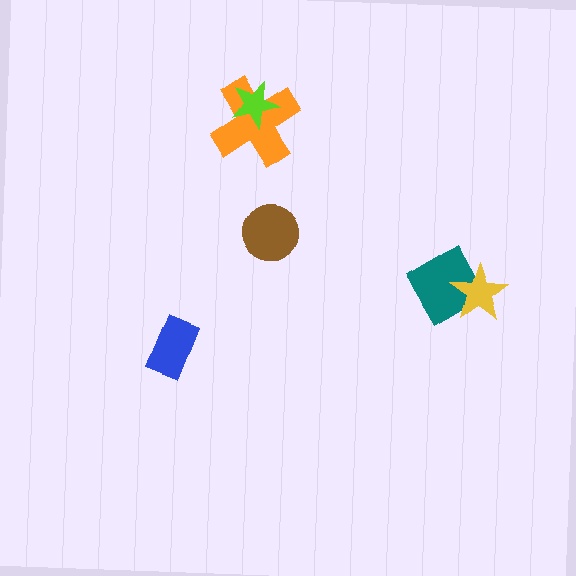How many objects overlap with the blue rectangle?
0 objects overlap with the blue rectangle.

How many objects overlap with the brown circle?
0 objects overlap with the brown circle.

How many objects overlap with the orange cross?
1 object overlaps with the orange cross.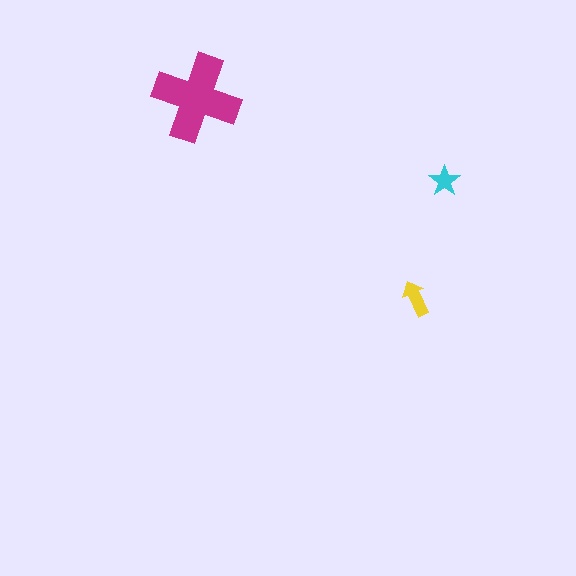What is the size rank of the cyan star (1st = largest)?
3rd.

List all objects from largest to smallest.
The magenta cross, the yellow arrow, the cyan star.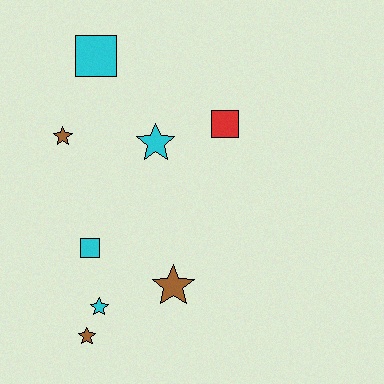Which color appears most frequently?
Cyan, with 4 objects.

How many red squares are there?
There is 1 red square.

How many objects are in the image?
There are 8 objects.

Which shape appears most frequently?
Star, with 5 objects.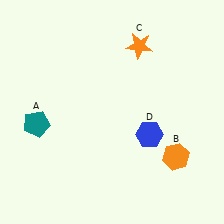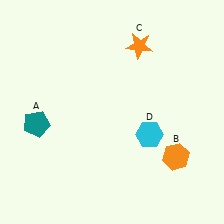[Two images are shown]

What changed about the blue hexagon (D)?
In Image 1, D is blue. In Image 2, it changed to cyan.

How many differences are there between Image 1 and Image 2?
There is 1 difference between the two images.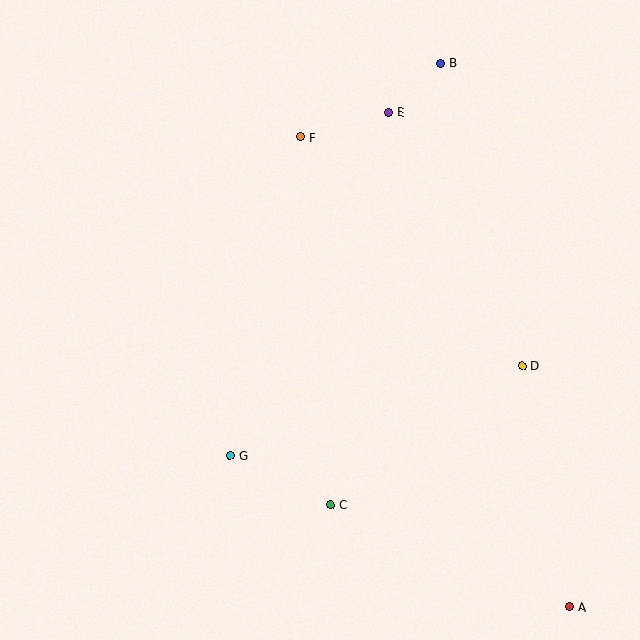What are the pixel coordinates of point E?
Point E is at (388, 112).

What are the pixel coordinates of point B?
Point B is at (441, 63).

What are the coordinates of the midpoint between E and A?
The midpoint between E and A is at (479, 360).